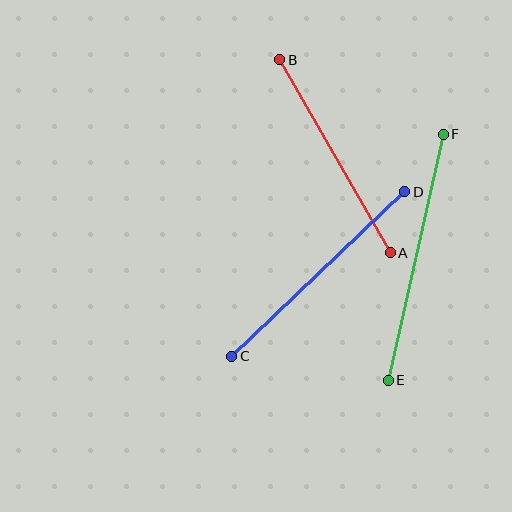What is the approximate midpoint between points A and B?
The midpoint is at approximately (335, 156) pixels.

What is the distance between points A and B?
The distance is approximately 222 pixels.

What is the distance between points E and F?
The distance is approximately 252 pixels.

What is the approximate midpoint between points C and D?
The midpoint is at approximately (318, 274) pixels.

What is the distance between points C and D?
The distance is approximately 238 pixels.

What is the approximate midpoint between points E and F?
The midpoint is at approximately (416, 257) pixels.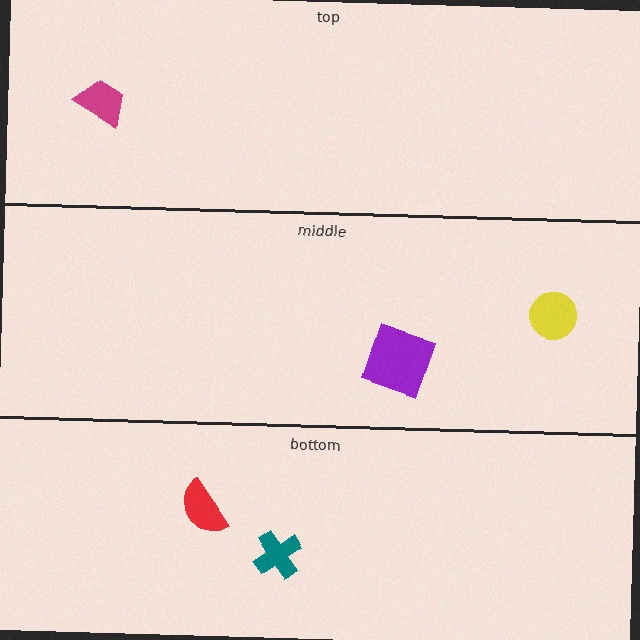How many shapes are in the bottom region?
2.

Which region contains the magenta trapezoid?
The top region.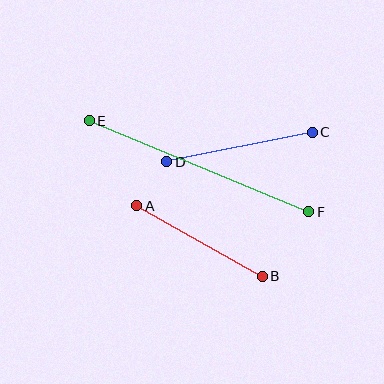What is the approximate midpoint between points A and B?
The midpoint is at approximately (199, 241) pixels.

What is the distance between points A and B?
The distance is approximately 144 pixels.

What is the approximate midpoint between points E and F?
The midpoint is at approximately (199, 166) pixels.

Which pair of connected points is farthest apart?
Points E and F are farthest apart.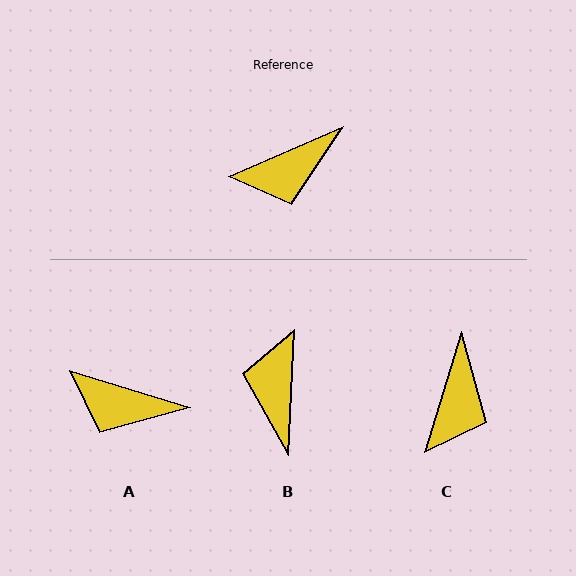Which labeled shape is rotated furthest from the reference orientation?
B, about 116 degrees away.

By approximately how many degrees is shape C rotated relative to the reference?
Approximately 50 degrees counter-clockwise.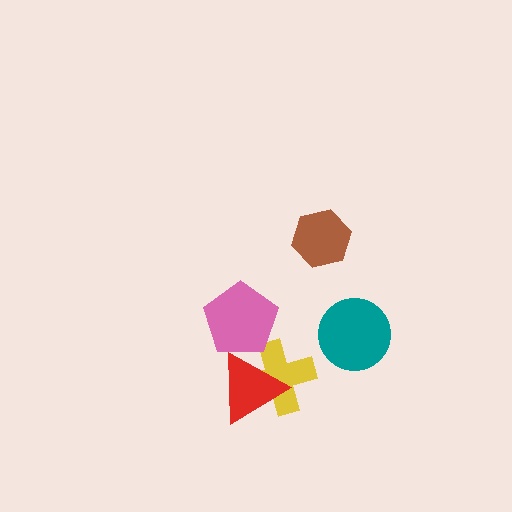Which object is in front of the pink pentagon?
The red triangle is in front of the pink pentagon.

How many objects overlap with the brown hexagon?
0 objects overlap with the brown hexagon.